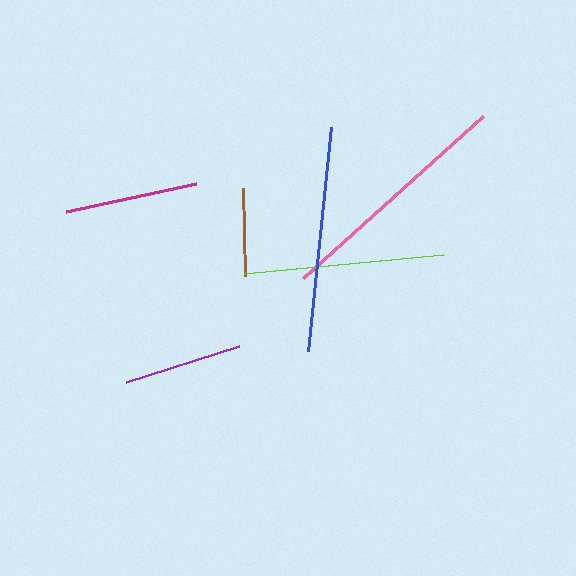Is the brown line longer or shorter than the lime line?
The lime line is longer than the brown line.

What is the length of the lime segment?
The lime segment is approximately 200 pixels long.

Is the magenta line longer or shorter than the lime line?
The lime line is longer than the magenta line.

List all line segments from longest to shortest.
From longest to shortest: pink, blue, lime, magenta, purple, brown.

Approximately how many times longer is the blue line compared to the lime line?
The blue line is approximately 1.1 times the length of the lime line.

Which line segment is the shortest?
The brown line is the shortest at approximately 88 pixels.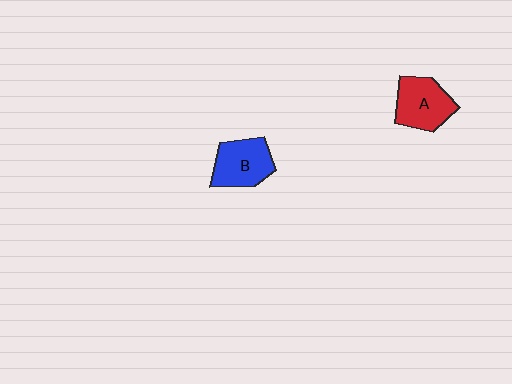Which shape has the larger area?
Shape A (red).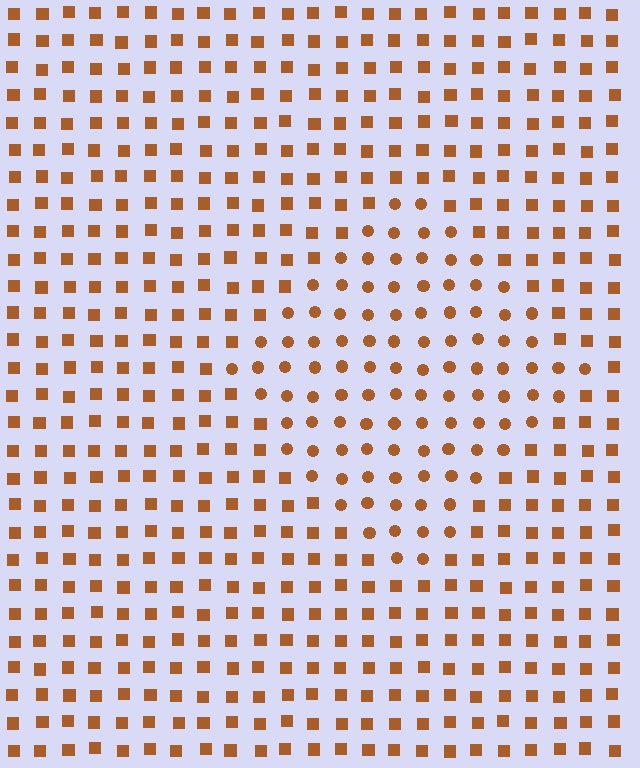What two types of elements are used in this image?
The image uses circles inside the diamond region and squares outside it.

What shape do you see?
I see a diamond.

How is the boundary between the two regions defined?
The boundary is defined by a change in element shape: circles inside vs. squares outside. All elements share the same color and spacing.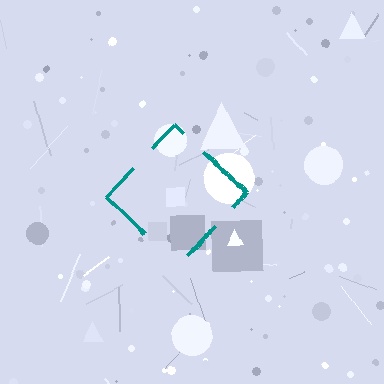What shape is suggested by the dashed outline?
The dashed outline suggests a diamond.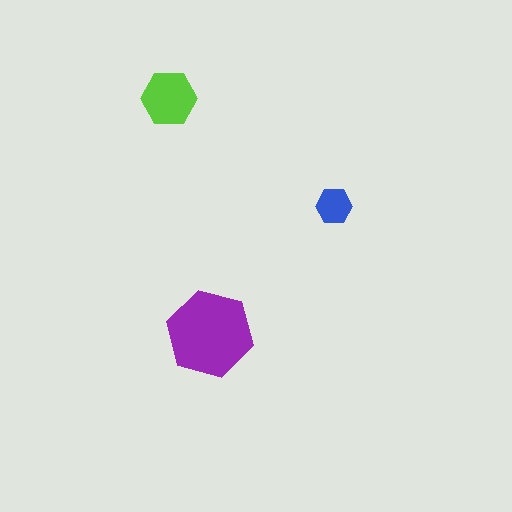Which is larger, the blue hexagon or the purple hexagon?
The purple one.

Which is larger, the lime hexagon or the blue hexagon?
The lime one.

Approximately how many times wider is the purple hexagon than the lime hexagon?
About 1.5 times wider.